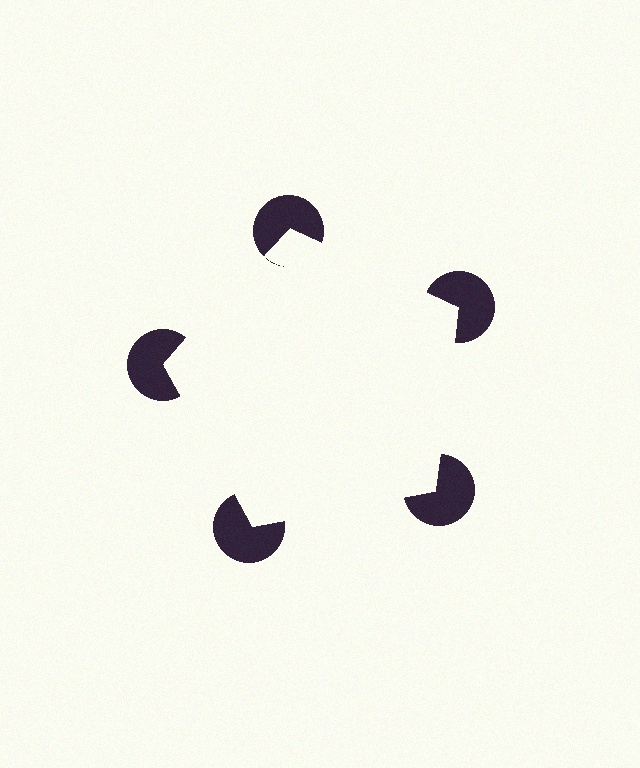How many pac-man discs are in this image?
There are 5 — one at each vertex of the illusory pentagon.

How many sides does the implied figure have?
5 sides.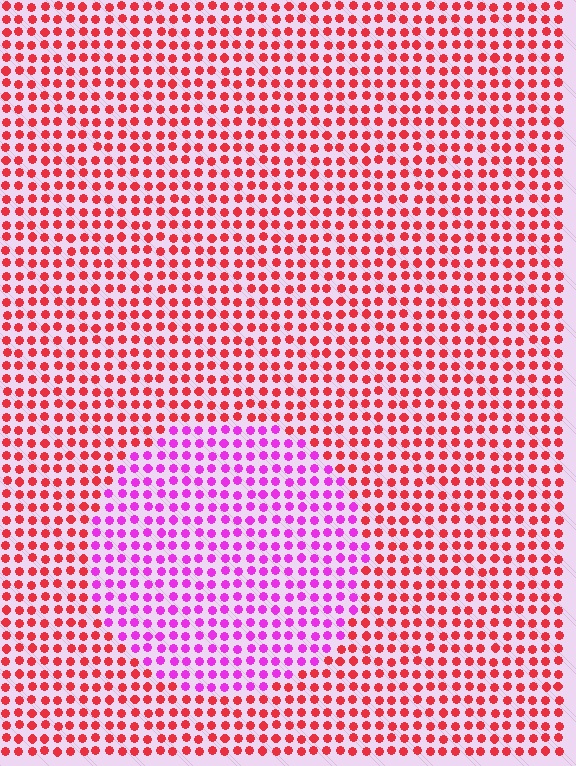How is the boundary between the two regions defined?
The boundary is defined purely by a slight shift in hue (about 54 degrees). Spacing, size, and orientation are identical on both sides.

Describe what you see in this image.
The image is filled with small red elements in a uniform arrangement. A circle-shaped region is visible where the elements are tinted to a slightly different hue, forming a subtle color boundary.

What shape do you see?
I see a circle.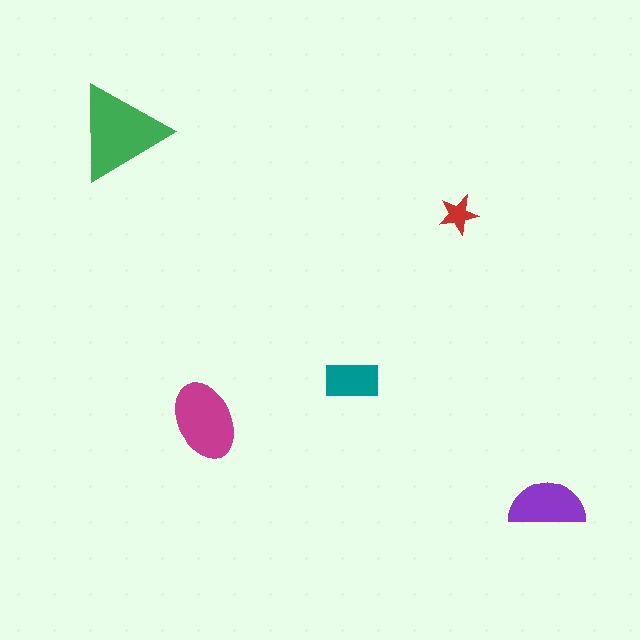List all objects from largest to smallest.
The green triangle, the magenta ellipse, the purple semicircle, the teal rectangle, the red star.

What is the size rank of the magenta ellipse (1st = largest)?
2nd.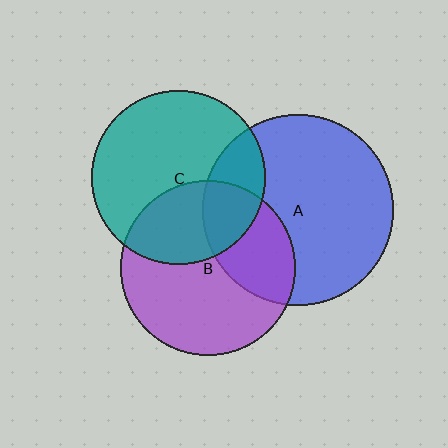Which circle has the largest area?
Circle A (blue).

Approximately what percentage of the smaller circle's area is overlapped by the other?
Approximately 35%.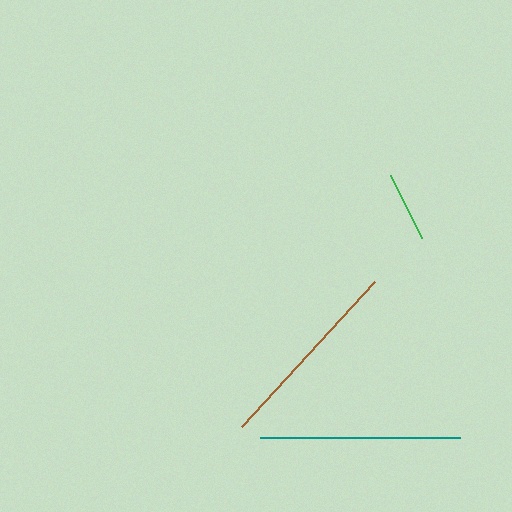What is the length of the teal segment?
The teal segment is approximately 200 pixels long.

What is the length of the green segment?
The green segment is approximately 70 pixels long.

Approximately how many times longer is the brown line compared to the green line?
The brown line is approximately 2.8 times the length of the green line.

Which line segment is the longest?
The teal line is the longest at approximately 200 pixels.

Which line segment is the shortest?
The green line is the shortest at approximately 70 pixels.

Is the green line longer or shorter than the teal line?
The teal line is longer than the green line.